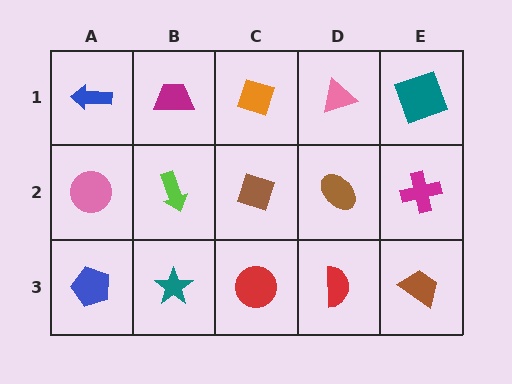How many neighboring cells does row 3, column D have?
3.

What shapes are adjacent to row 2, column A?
A blue arrow (row 1, column A), a blue pentagon (row 3, column A), a lime arrow (row 2, column B).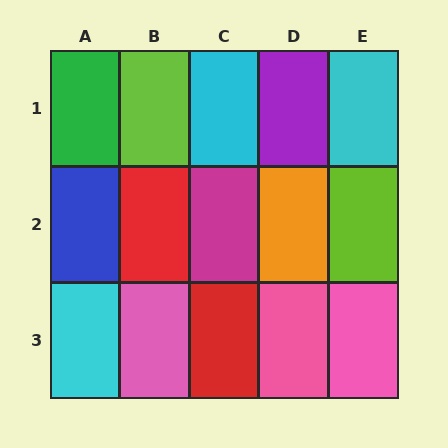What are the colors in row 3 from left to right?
Cyan, pink, red, pink, pink.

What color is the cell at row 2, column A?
Blue.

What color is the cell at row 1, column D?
Purple.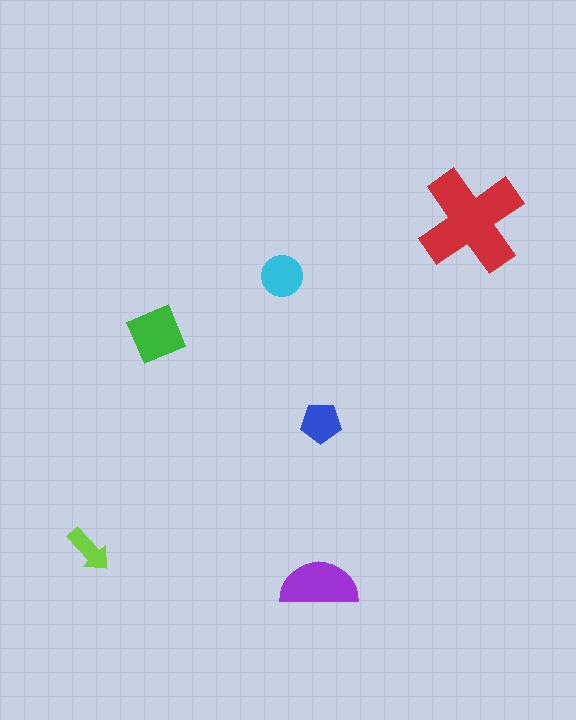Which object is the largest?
The red cross.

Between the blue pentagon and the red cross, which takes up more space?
The red cross.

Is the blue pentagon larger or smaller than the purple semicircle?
Smaller.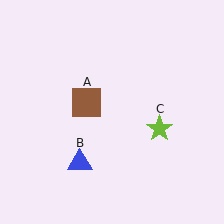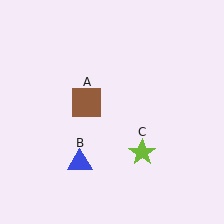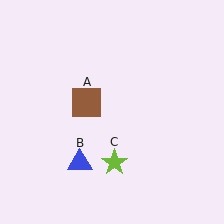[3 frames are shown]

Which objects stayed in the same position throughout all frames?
Brown square (object A) and blue triangle (object B) remained stationary.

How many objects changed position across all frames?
1 object changed position: lime star (object C).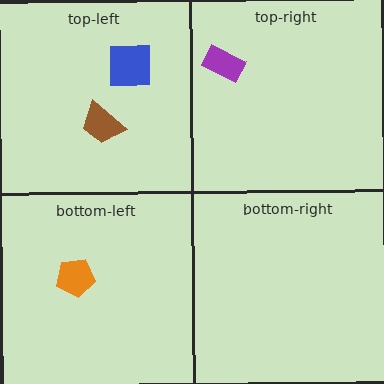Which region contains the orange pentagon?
The bottom-left region.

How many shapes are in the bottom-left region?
1.